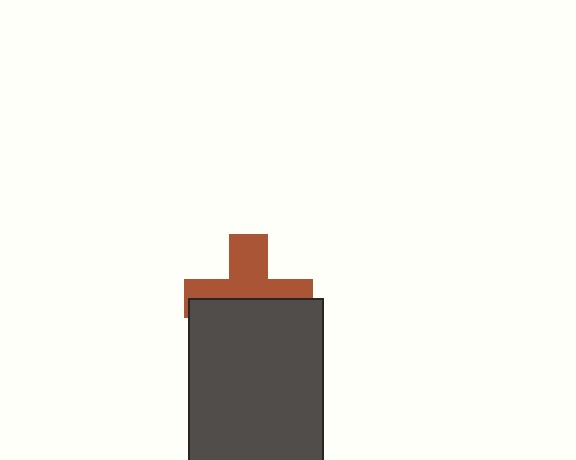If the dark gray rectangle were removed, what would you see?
You would see the complete brown cross.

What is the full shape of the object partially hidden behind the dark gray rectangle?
The partially hidden object is a brown cross.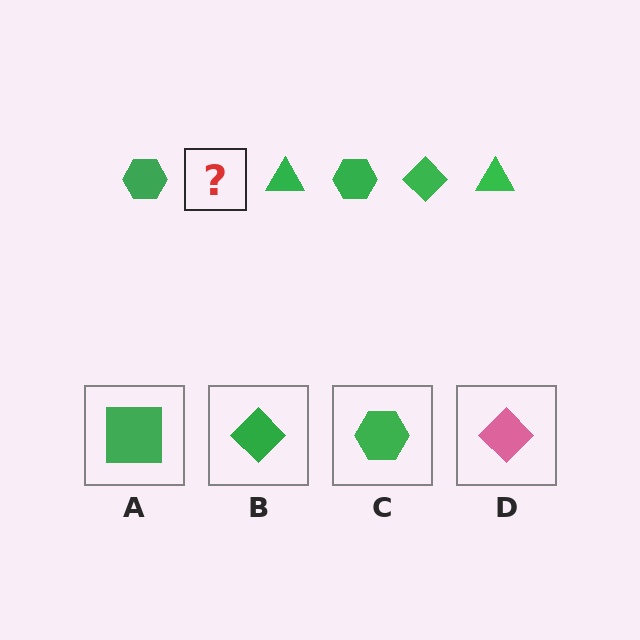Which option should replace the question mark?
Option B.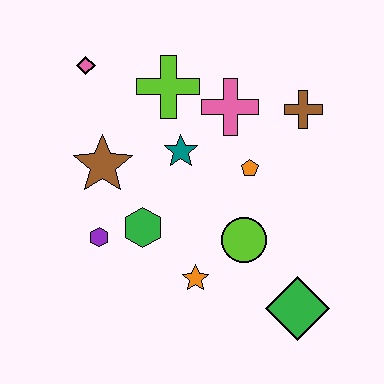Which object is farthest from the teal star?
The green diamond is farthest from the teal star.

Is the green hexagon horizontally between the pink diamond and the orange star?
Yes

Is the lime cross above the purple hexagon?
Yes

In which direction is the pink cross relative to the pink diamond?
The pink cross is to the right of the pink diamond.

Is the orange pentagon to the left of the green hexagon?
No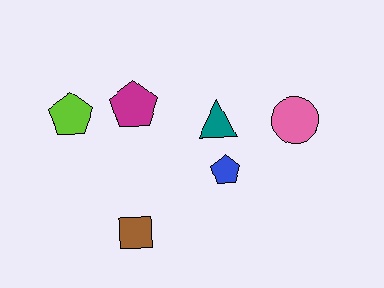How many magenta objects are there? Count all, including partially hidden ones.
There is 1 magenta object.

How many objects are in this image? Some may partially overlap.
There are 6 objects.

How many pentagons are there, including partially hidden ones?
There are 3 pentagons.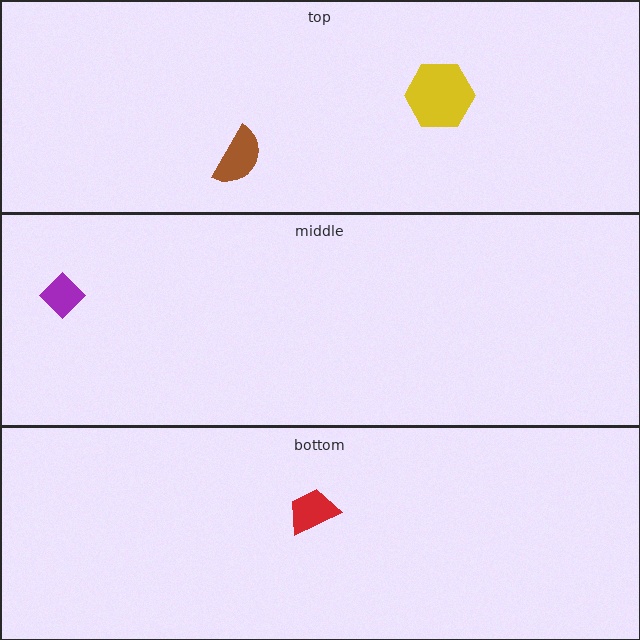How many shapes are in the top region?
2.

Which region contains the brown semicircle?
The top region.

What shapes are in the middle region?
The purple diamond.